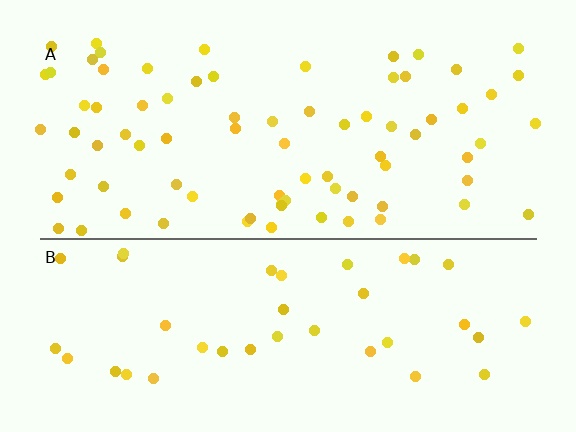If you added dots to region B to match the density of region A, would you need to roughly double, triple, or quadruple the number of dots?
Approximately double.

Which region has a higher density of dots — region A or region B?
A (the top).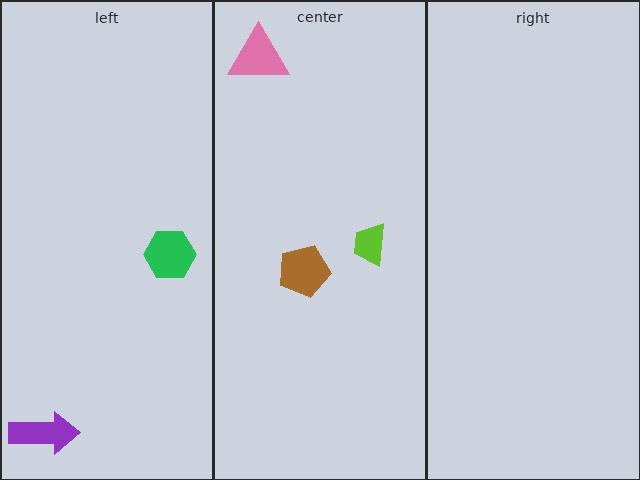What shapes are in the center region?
The lime trapezoid, the pink triangle, the brown pentagon.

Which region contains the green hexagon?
The left region.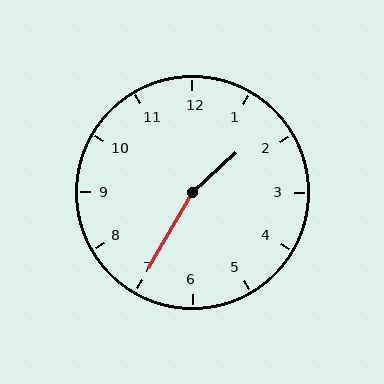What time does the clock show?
1:35.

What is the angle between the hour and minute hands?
Approximately 162 degrees.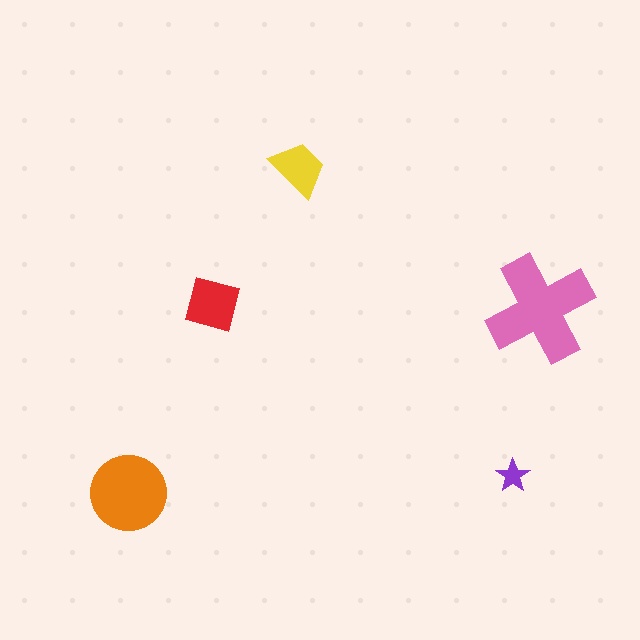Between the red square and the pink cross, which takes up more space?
The pink cross.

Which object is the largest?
The pink cross.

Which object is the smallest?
The purple star.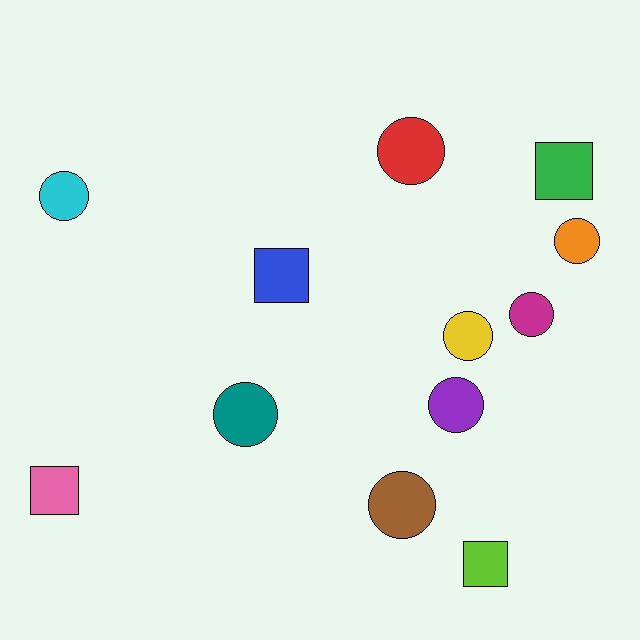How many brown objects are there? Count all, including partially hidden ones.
There is 1 brown object.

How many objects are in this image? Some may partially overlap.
There are 12 objects.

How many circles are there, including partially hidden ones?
There are 8 circles.